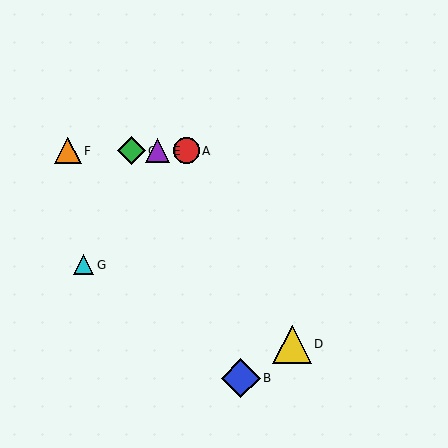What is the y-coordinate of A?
Object A is at y≈151.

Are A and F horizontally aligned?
Yes, both are at y≈151.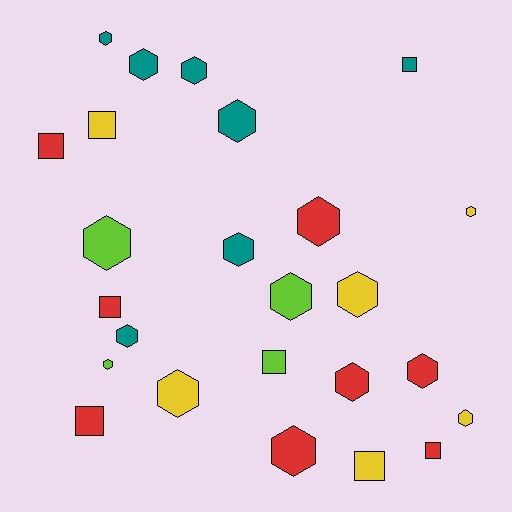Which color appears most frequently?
Red, with 8 objects.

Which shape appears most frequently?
Hexagon, with 17 objects.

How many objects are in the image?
There are 25 objects.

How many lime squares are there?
There is 1 lime square.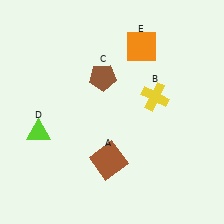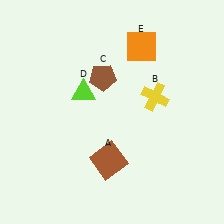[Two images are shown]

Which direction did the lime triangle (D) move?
The lime triangle (D) moved right.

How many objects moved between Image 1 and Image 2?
1 object moved between the two images.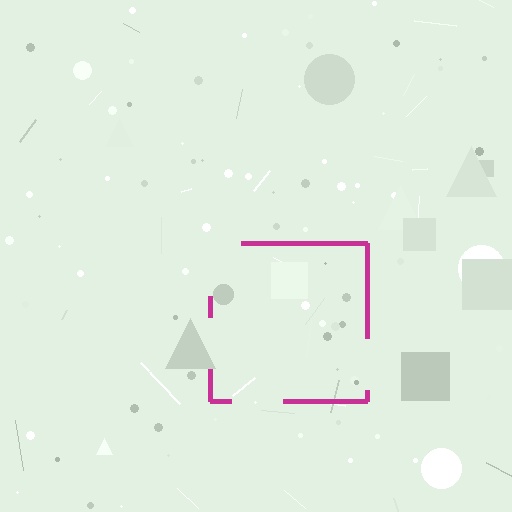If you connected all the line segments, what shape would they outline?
They would outline a square.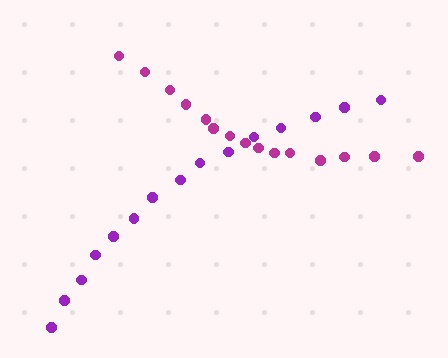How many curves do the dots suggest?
There are 2 distinct paths.